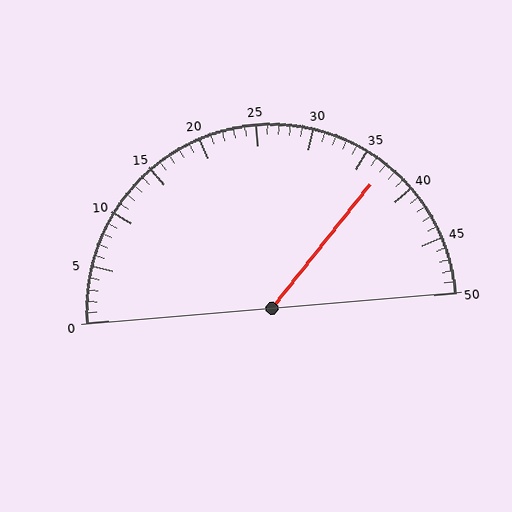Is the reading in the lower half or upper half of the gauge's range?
The reading is in the upper half of the range (0 to 50).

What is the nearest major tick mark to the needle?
The nearest major tick mark is 35.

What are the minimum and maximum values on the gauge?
The gauge ranges from 0 to 50.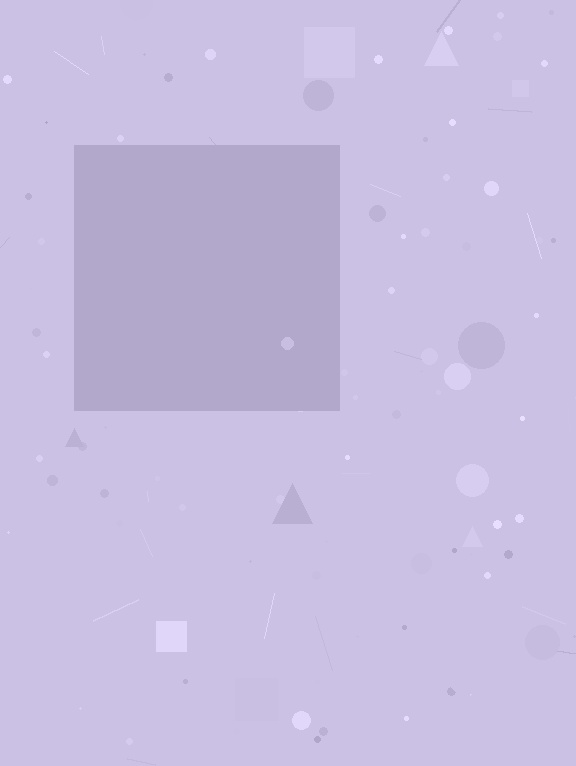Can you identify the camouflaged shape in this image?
The camouflaged shape is a square.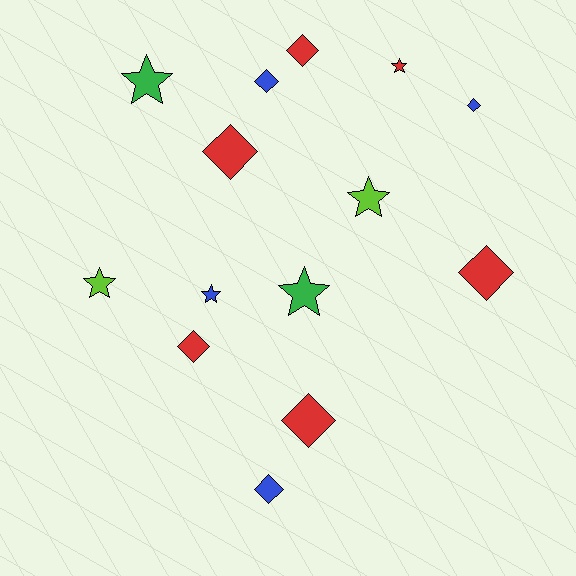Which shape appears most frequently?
Diamond, with 8 objects.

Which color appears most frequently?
Red, with 6 objects.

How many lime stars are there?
There are 2 lime stars.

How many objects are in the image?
There are 14 objects.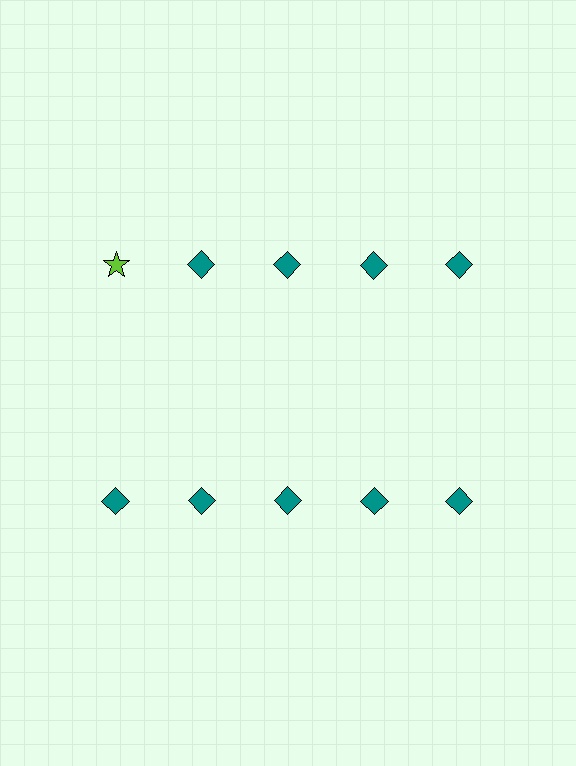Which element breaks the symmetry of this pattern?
The lime star in the top row, leftmost column breaks the symmetry. All other shapes are teal diamonds.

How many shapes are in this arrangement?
There are 10 shapes arranged in a grid pattern.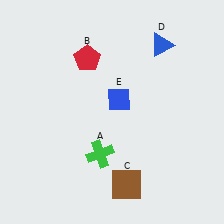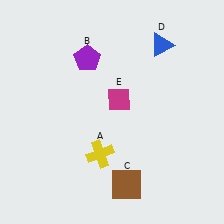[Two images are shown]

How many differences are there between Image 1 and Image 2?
There are 3 differences between the two images.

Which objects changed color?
A changed from green to yellow. B changed from red to purple. E changed from blue to magenta.